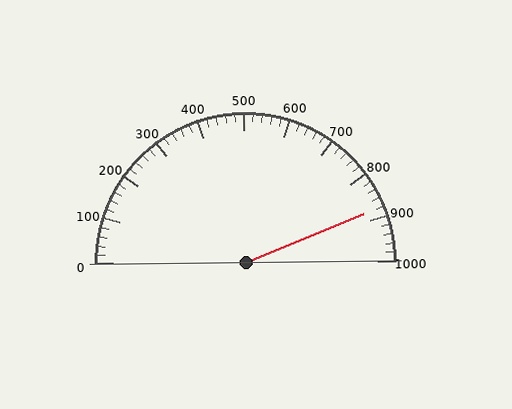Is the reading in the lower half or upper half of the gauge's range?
The reading is in the upper half of the range (0 to 1000).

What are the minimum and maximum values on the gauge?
The gauge ranges from 0 to 1000.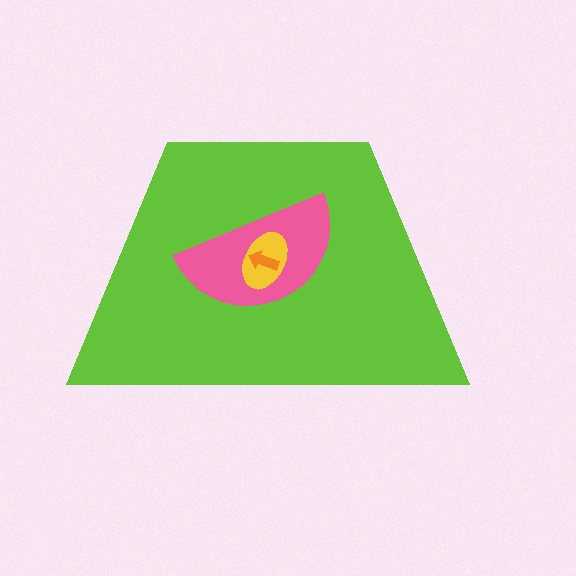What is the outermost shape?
The lime trapezoid.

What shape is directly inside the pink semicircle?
The yellow ellipse.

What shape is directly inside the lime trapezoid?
The pink semicircle.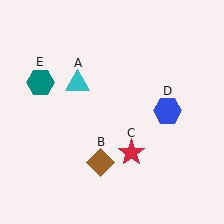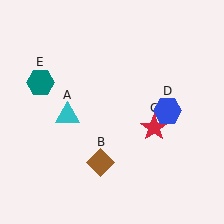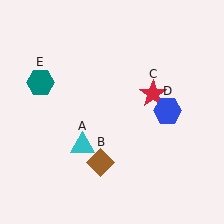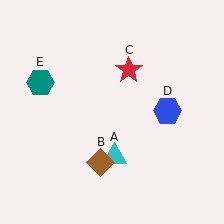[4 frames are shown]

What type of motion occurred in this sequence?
The cyan triangle (object A), red star (object C) rotated counterclockwise around the center of the scene.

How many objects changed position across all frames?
2 objects changed position: cyan triangle (object A), red star (object C).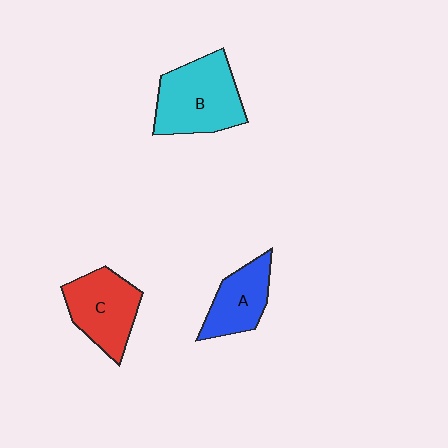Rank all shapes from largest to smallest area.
From largest to smallest: B (cyan), C (red), A (blue).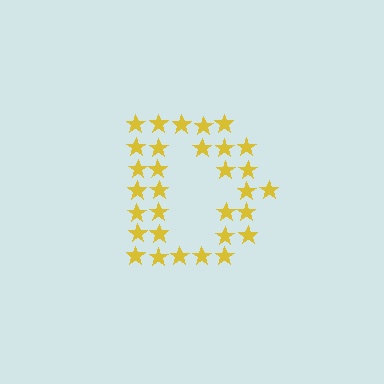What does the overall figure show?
The overall figure shows the letter D.